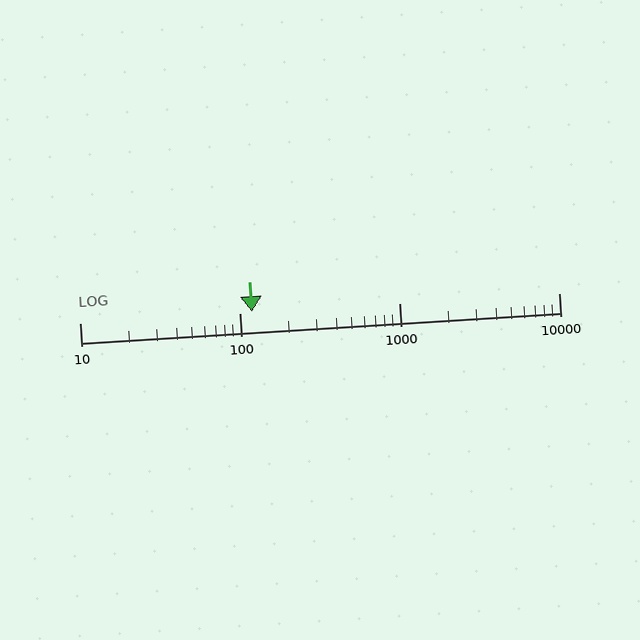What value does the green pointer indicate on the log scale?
The pointer indicates approximately 120.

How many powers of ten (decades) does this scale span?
The scale spans 3 decades, from 10 to 10000.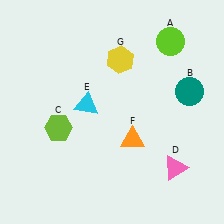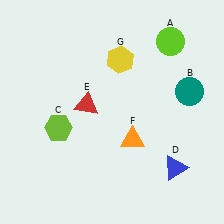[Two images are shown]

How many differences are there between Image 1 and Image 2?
There are 2 differences between the two images.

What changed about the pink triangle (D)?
In Image 1, D is pink. In Image 2, it changed to blue.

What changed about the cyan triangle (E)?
In Image 1, E is cyan. In Image 2, it changed to red.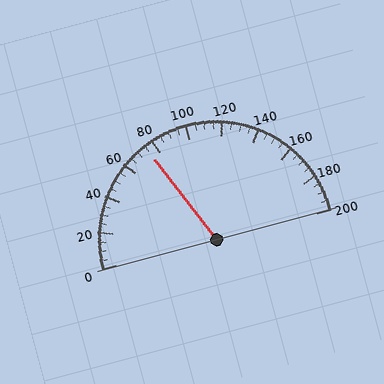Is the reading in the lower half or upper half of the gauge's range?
The reading is in the lower half of the range (0 to 200).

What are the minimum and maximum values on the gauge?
The gauge ranges from 0 to 200.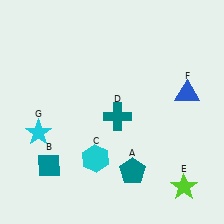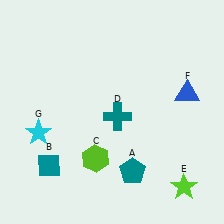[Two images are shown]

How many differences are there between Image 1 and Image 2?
There is 1 difference between the two images.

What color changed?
The hexagon (C) changed from cyan in Image 1 to lime in Image 2.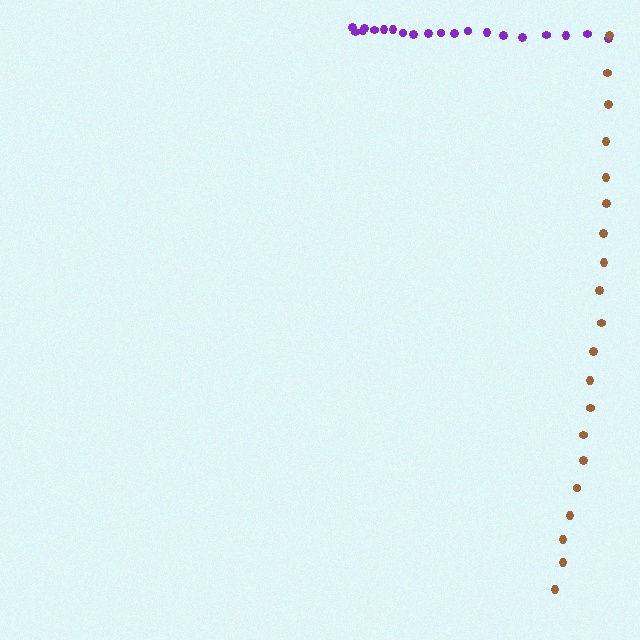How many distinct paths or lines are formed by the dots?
There are 2 distinct paths.